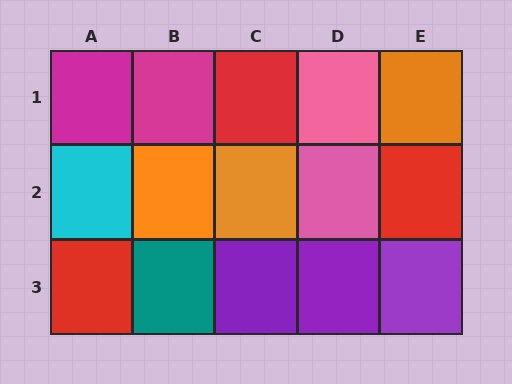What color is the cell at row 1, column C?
Red.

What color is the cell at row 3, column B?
Teal.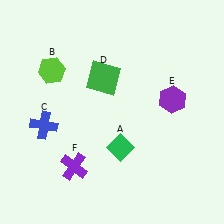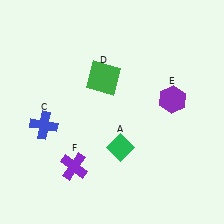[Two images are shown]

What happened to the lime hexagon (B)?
The lime hexagon (B) was removed in Image 2. It was in the top-left area of Image 1.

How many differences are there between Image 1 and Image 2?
There is 1 difference between the two images.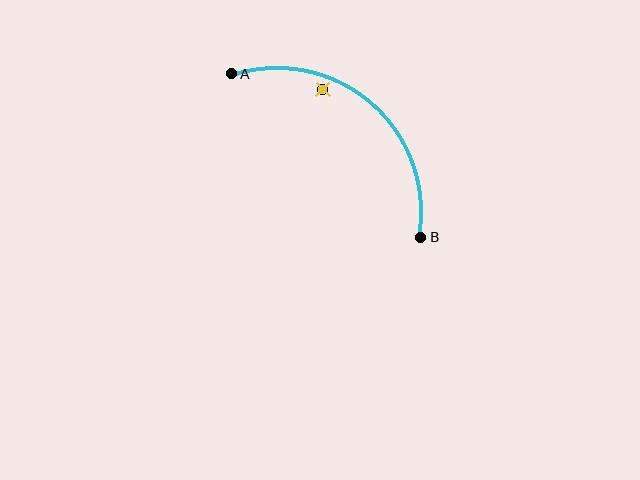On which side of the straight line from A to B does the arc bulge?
The arc bulges above and to the right of the straight line connecting A and B.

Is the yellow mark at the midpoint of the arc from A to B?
No — the yellow mark does not lie on the arc at all. It sits slightly inside the curve.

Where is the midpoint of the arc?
The arc midpoint is the point on the curve farthest from the straight line joining A and B. It sits above and to the right of that line.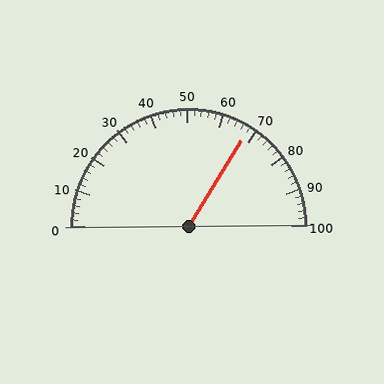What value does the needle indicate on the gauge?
The needle indicates approximately 68.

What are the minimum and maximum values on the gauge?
The gauge ranges from 0 to 100.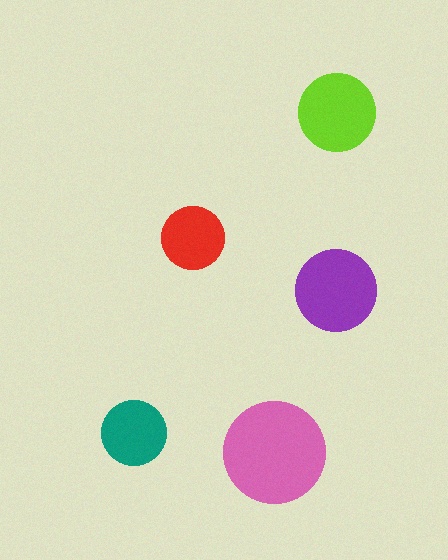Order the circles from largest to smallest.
the pink one, the purple one, the lime one, the teal one, the red one.